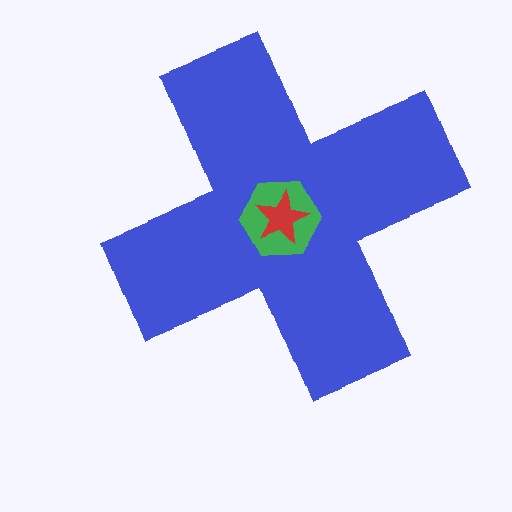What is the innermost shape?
The red star.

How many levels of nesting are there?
3.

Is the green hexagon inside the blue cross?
Yes.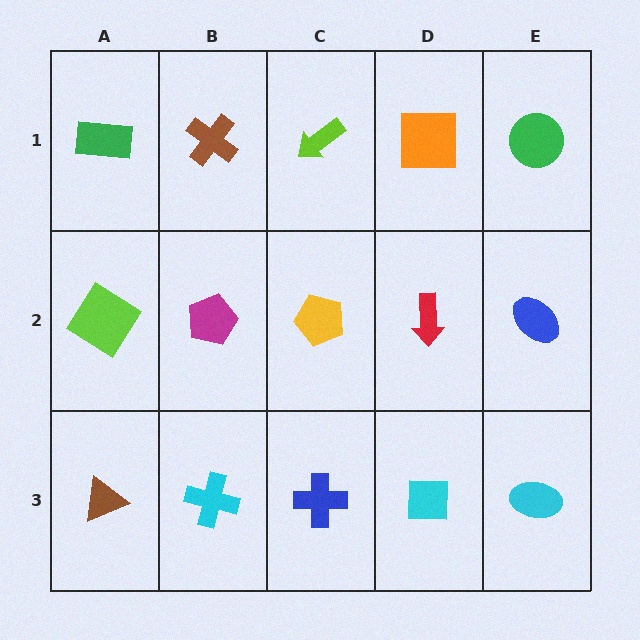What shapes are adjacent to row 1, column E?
A blue ellipse (row 2, column E), an orange square (row 1, column D).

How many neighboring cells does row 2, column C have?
4.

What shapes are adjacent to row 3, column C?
A yellow pentagon (row 2, column C), a cyan cross (row 3, column B), a cyan square (row 3, column D).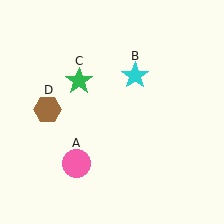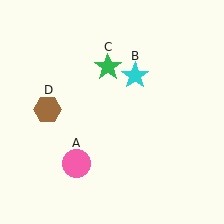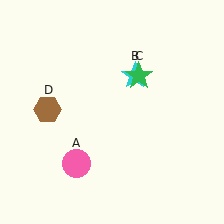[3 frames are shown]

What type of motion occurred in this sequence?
The green star (object C) rotated clockwise around the center of the scene.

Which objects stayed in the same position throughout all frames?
Pink circle (object A) and cyan star (object B) and brown hexagon (object D) remained stationary.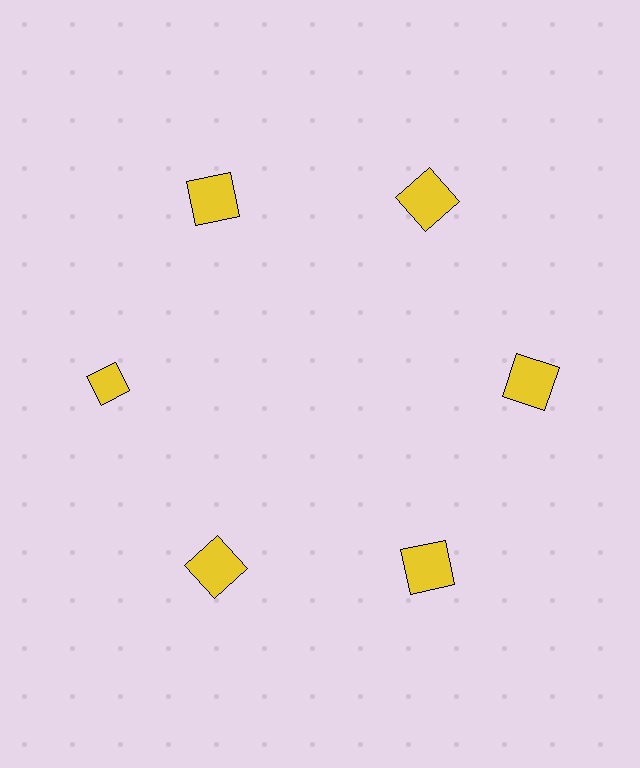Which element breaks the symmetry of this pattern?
The yellow diamond at roughly the 9 o'clock position breaks the symmetry. All other shapes are yellow squares.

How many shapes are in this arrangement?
There are 6 shapes arranged in a ring pattern.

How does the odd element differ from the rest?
It has a different shape: diamond instead of square.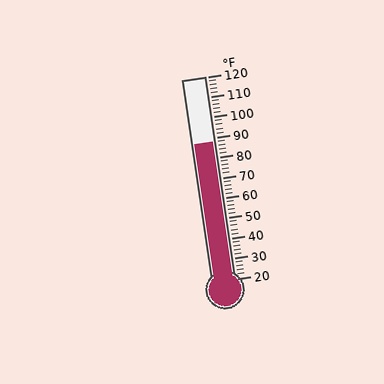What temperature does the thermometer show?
The thermometer shows approximately 88°F.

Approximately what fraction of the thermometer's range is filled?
The thermometer is filled to approximately 70% of its range.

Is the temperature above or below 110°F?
The temperature is below 110°F.